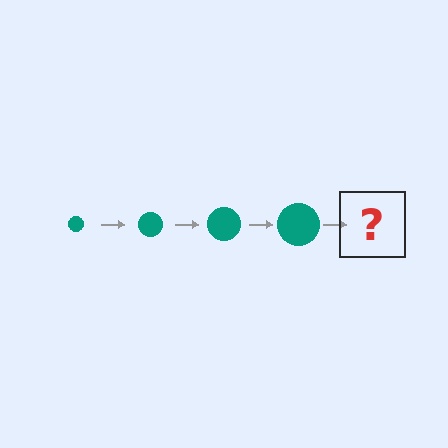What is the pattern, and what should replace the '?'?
The pattern is that the circle gets progressively larger each step. The '?' should be a teal circle, larger than the previous one.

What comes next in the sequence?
The next element should be a teal circle, larger than the previous one.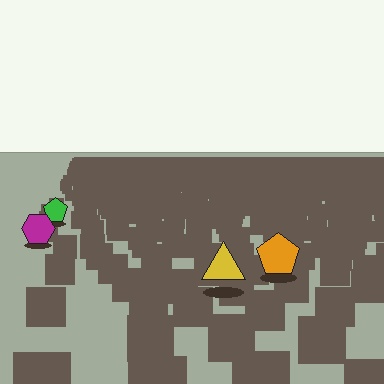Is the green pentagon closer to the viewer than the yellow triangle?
No. The yellow triangle is closer — you can tell from the texture gradient: the ground texture is coarser near it.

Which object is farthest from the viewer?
The green pentagon is farthest from the viewer. It appears smaller and the ground texture around it is denser.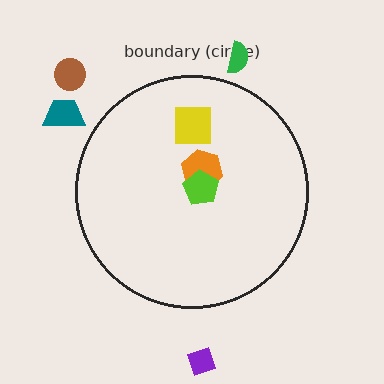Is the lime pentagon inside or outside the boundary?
Inside.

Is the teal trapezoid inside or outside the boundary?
Outside.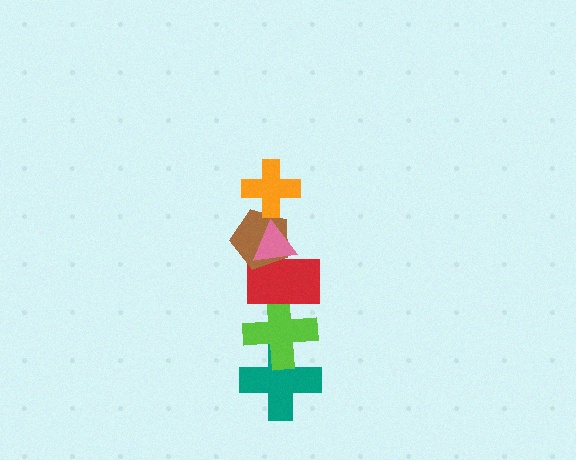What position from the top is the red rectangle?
The red rectangle is 4th from the top.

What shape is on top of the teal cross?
The lime cross is on top of the teal cross.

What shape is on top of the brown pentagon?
The pink triangle is on top of the brown pentagon.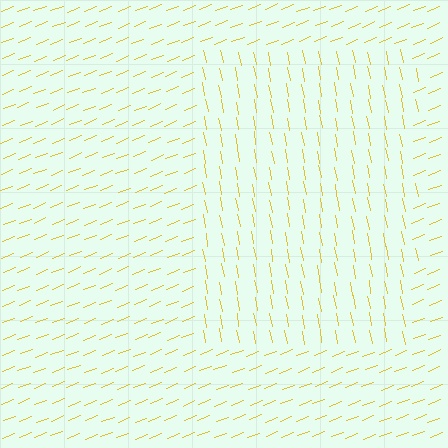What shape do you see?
I see a rectangle.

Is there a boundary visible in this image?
Yes, there is a texture boundary formed by a change in line orientation.